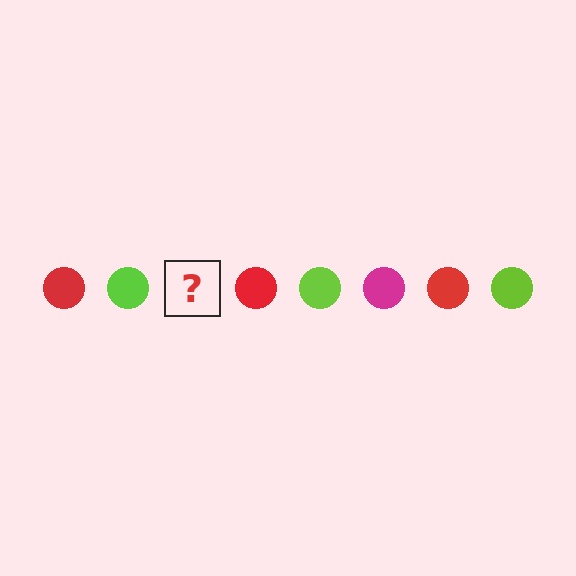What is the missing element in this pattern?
The missing element is a magenta circle.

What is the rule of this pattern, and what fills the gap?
The rule is that the pattern cycles through red, lime, magenta circles. The gap should be filled with a magenta circle.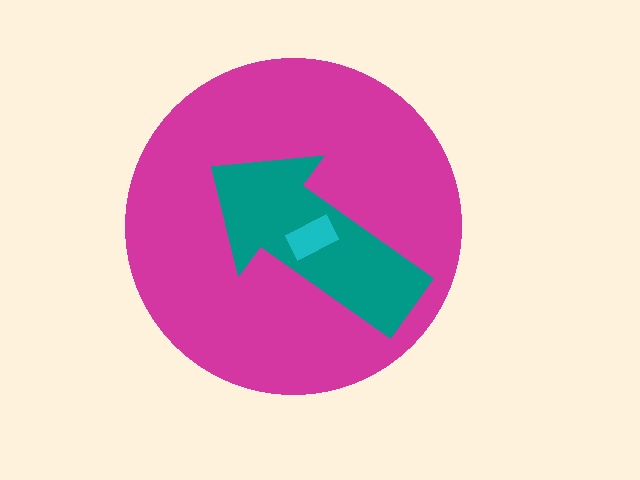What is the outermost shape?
The magenta circle.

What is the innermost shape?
The cyan rectangle.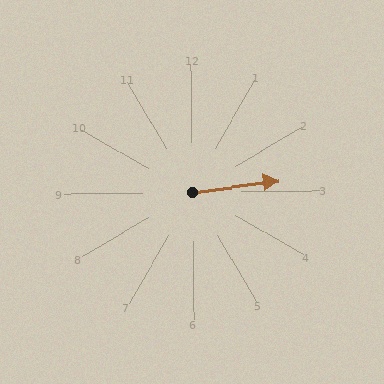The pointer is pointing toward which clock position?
Roughly 3 o'clock.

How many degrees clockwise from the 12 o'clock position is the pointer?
Approximately 83 degrees.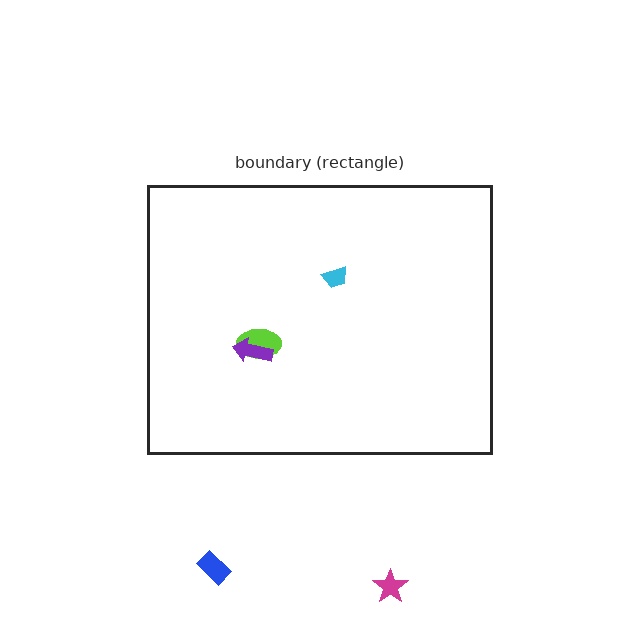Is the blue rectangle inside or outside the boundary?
Outside.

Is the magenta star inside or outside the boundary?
Outside.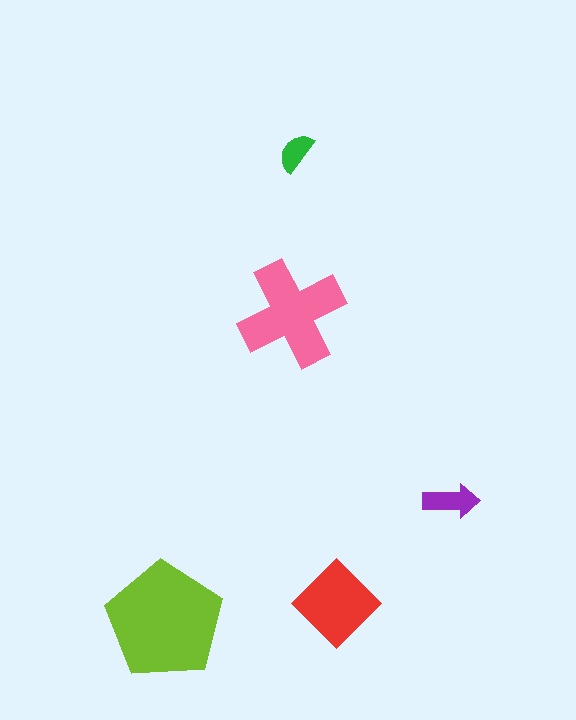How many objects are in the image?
There are 5 objects in the image.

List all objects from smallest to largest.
The green semicircle, the purple arrow, the red diamond, the pink cross, the lime pentagon.